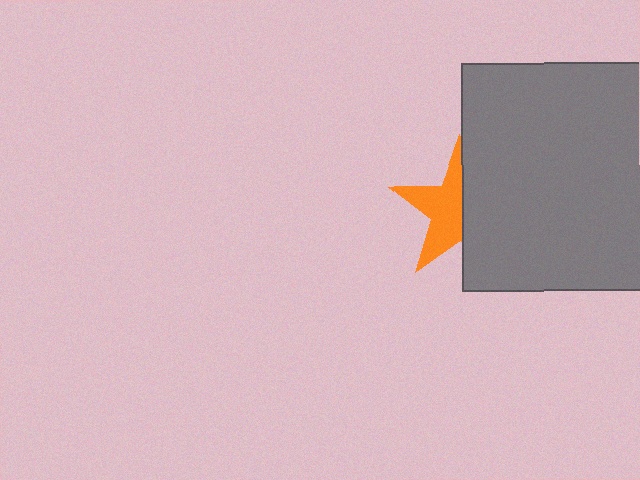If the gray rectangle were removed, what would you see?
You would see the complete orange star.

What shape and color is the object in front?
The object in front is a gray rectangle.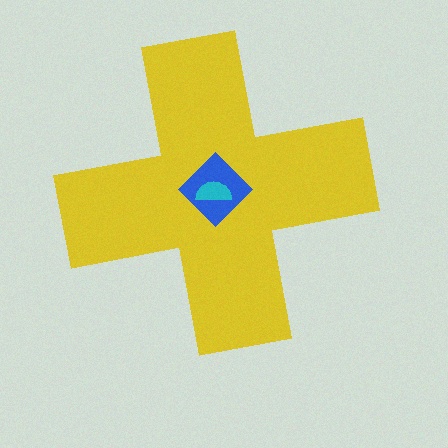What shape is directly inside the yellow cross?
The blue diamond.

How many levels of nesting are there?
3.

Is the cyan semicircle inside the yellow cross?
Yes.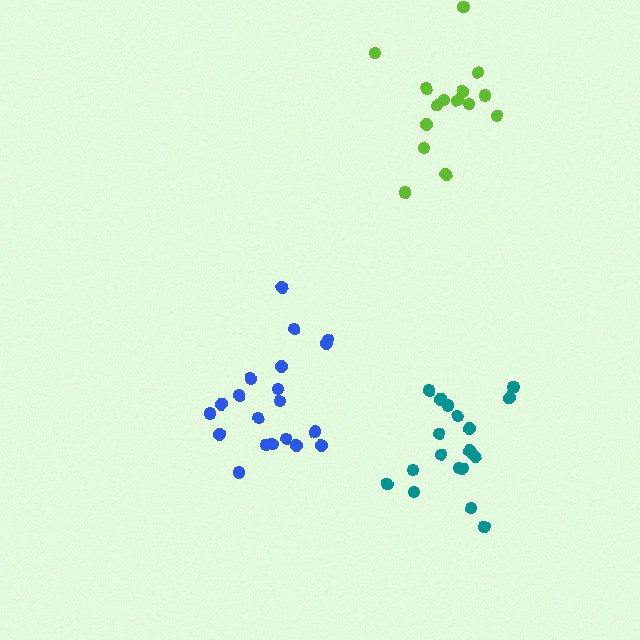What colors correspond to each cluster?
The clusters are colored: blue, teal, lime.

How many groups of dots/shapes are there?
There are 3 groups.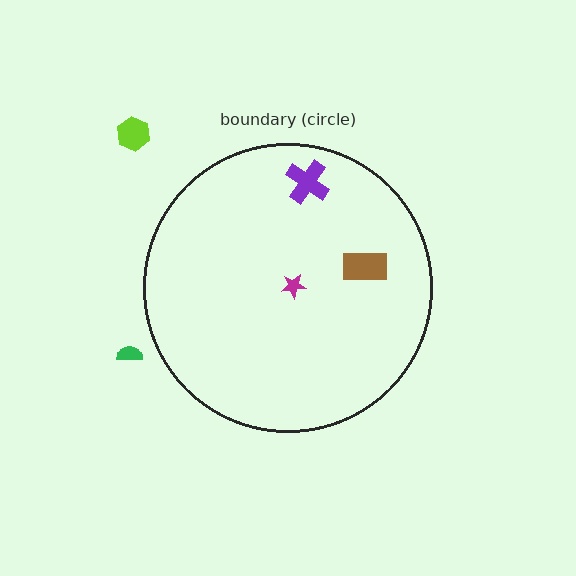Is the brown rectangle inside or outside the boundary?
Inside.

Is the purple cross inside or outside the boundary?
Inside.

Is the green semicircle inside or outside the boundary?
Outside.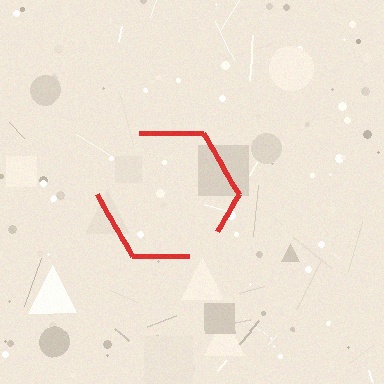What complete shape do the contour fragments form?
The contour fragments form a hexagon.